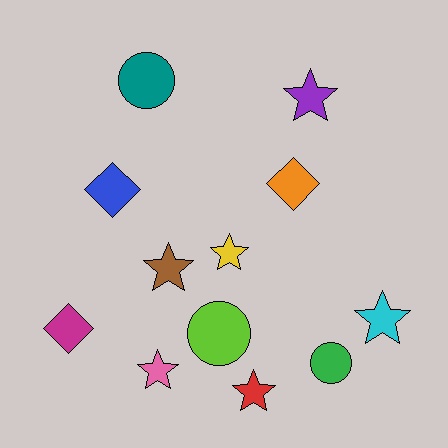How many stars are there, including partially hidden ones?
There are 6 stars.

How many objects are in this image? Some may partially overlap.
There are 12 objects.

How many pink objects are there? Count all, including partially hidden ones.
There is 1 pink object.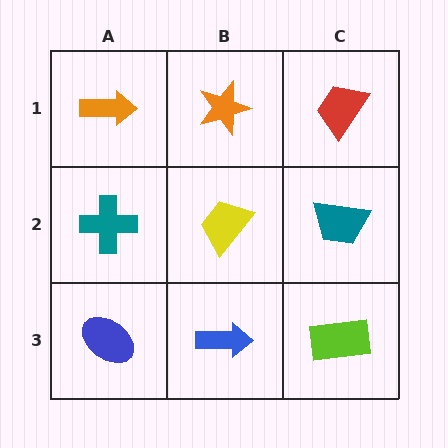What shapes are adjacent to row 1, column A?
A teal cross (row 2, column A), an orange star (row 1, column B).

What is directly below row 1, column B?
A yellow trapezoid.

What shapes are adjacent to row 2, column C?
A red trapezoid (row 1, column C), a lime rectangle (row 3, column C), a yellow trapezoid (row 2, column B).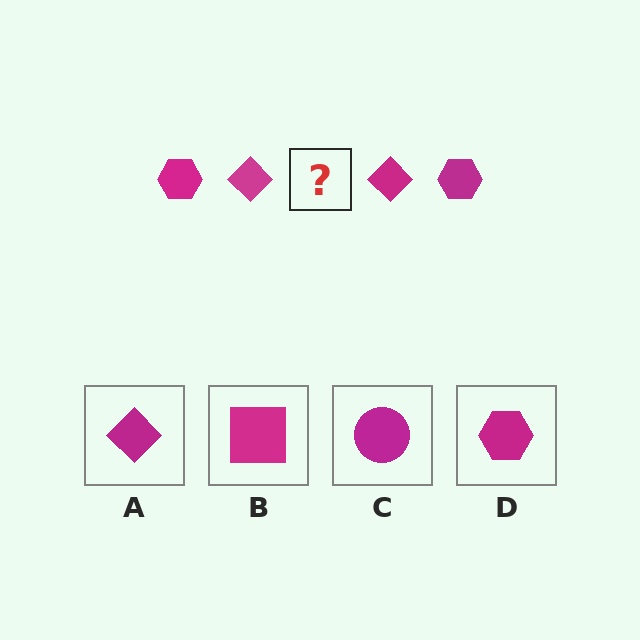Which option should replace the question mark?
Option D.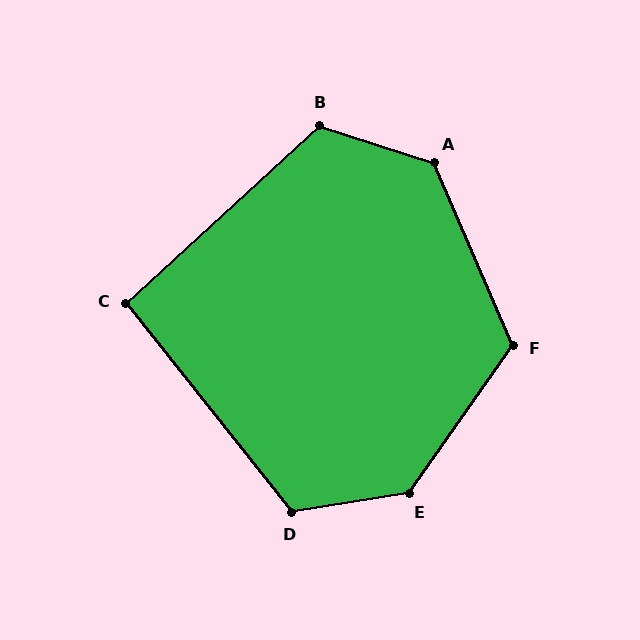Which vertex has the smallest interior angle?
C, at approximately 94 degrees.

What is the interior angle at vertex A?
Approximately 131 degrees (obtuse).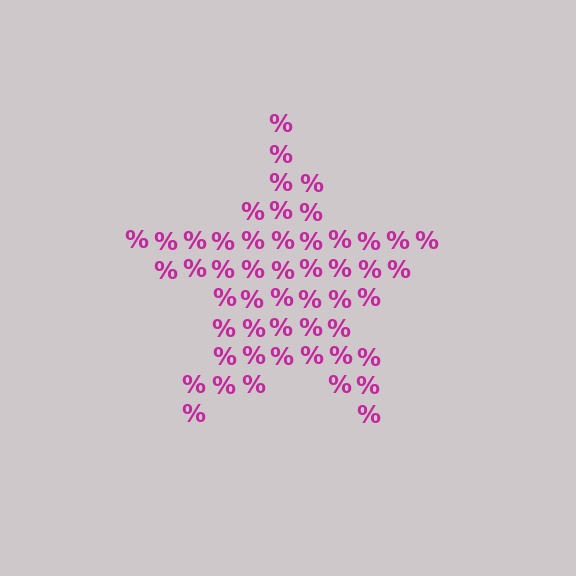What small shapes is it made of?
It is made of small percent signs.